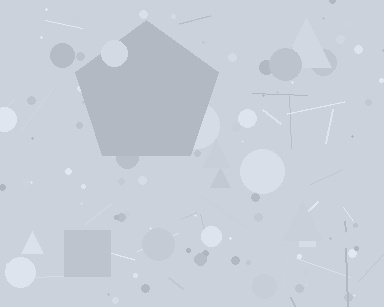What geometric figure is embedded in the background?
A pentagon is embedded in the background.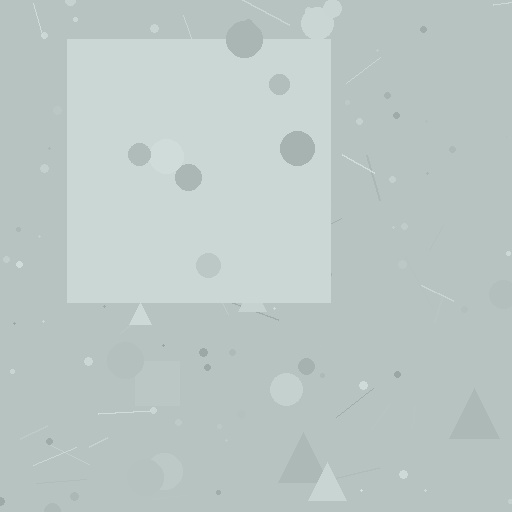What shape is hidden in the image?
A square is hidden in the image.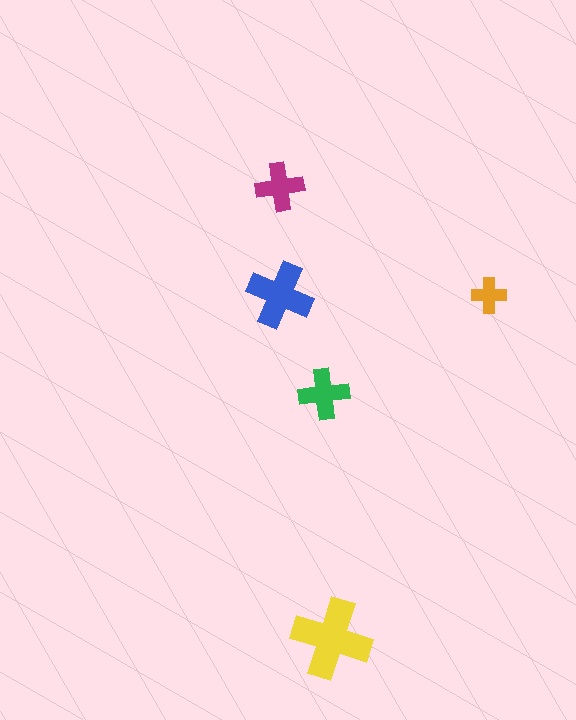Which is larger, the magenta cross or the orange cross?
The magenta one.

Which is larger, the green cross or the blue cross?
The blue one.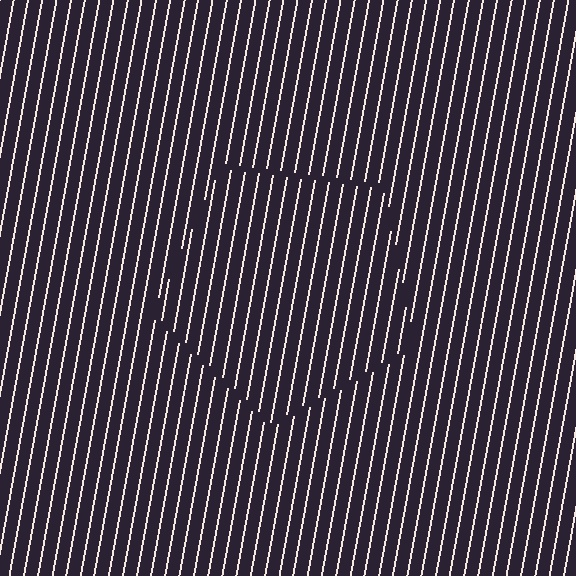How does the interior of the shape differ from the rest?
The interior of the shape contains the same grating, shifted by half a period — the contour is defined by the phase discontinuity where line-ends from the inner and outer gratings abut.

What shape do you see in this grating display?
An illusory pentagon. The interior of the shape contains the same grating, shifted by half a period — the contour is defined by the phase discontinuity where line-ends from the inner and outer gratings abut.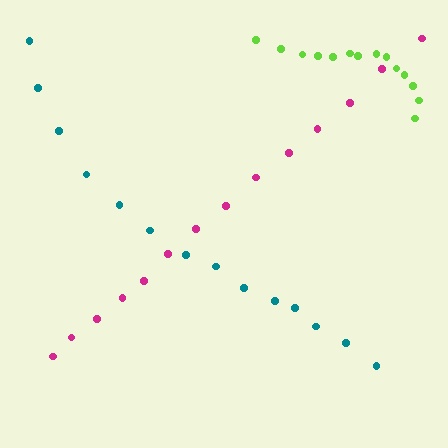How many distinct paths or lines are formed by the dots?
There are 3 distinct paths.